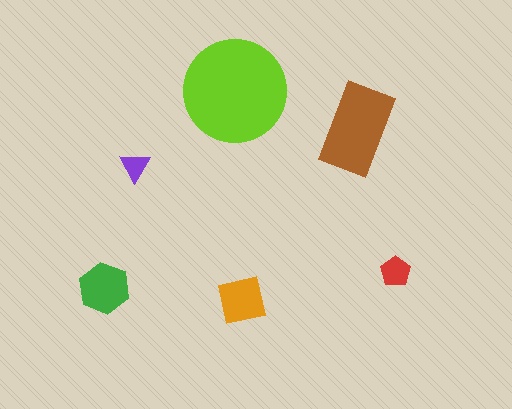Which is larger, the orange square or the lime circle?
The lime circle.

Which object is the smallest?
The purple triangle.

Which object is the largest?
The lime circle.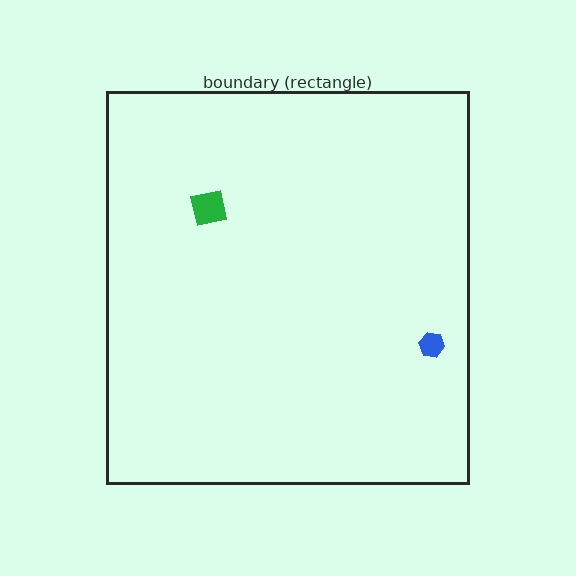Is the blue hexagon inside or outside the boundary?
Inside.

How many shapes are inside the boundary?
2 inside, 0 outside.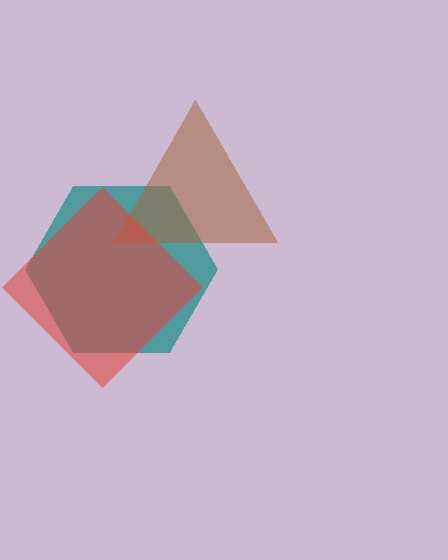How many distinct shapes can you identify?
There are 3 distinct shapes: a teal hexagon, a brown triangle, a red diamond.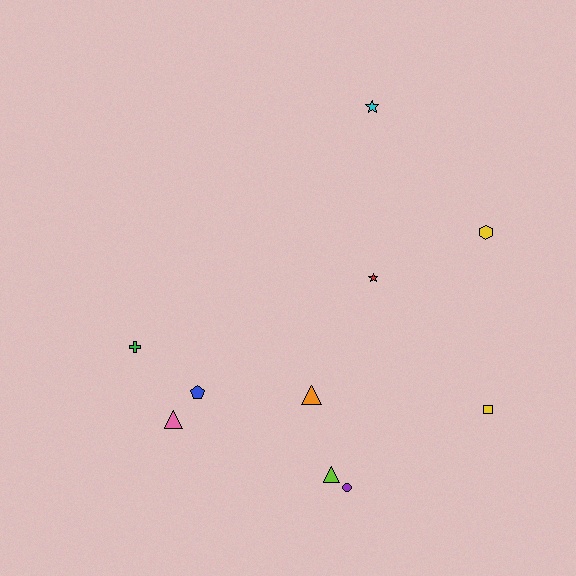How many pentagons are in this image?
There is 1 pentagon.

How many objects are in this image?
There are 10 objects.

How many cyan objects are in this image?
There is 1 cyan object.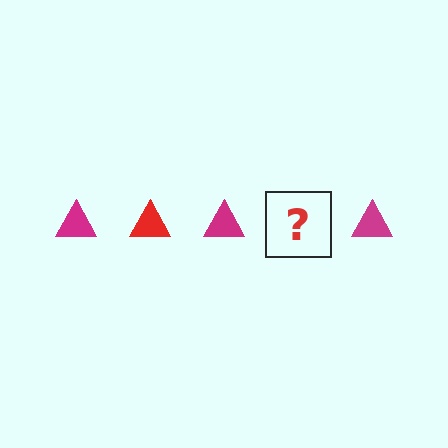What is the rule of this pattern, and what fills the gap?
The rule is that the pattern cycles through magenta, red triangles. The gap should be filled with a red triangle.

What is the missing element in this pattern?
The missing element is a red triangle.